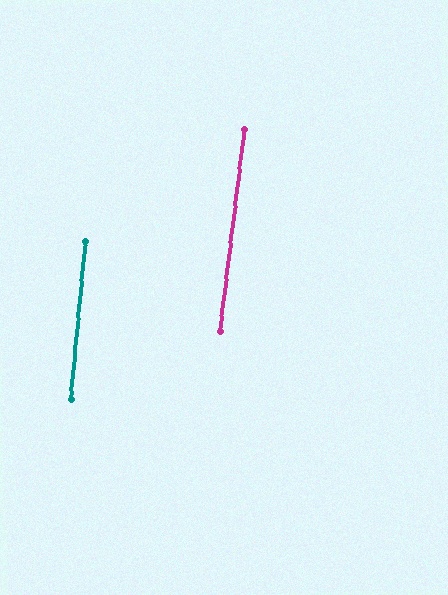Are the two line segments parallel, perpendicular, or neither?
Parallel — their directions differ by only 1.6°.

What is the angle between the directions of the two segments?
Approximately 2 degrees.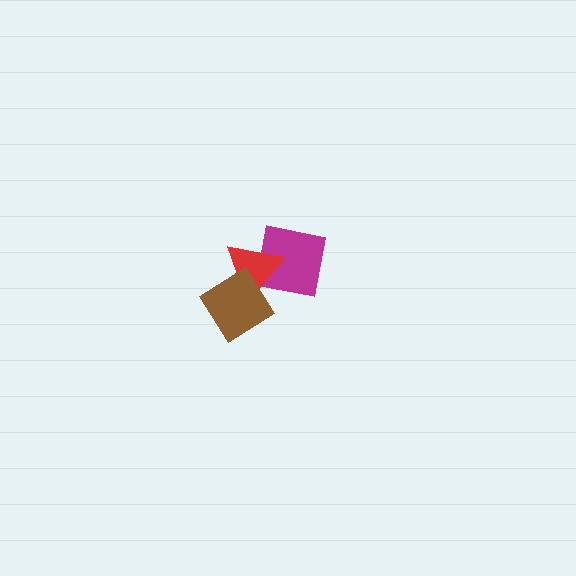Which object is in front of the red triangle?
The brown diamond is in front of the red triangle.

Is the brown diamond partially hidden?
No, no other shape covers it.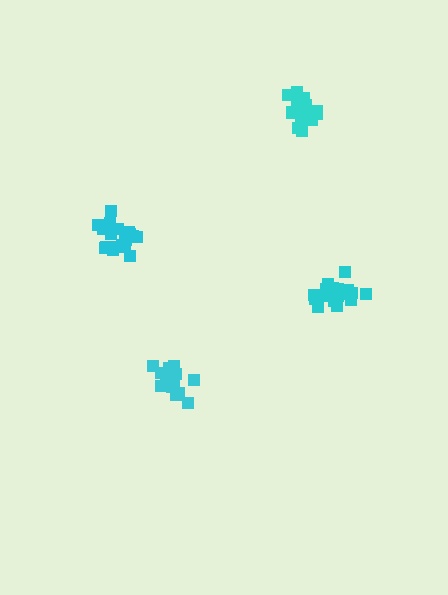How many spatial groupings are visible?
There are 4 spatial groupings.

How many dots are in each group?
Group 1: 19 dots, Group 2: 19 dots, Group 3: 17 dots, Group 4: 15 dots (70 total).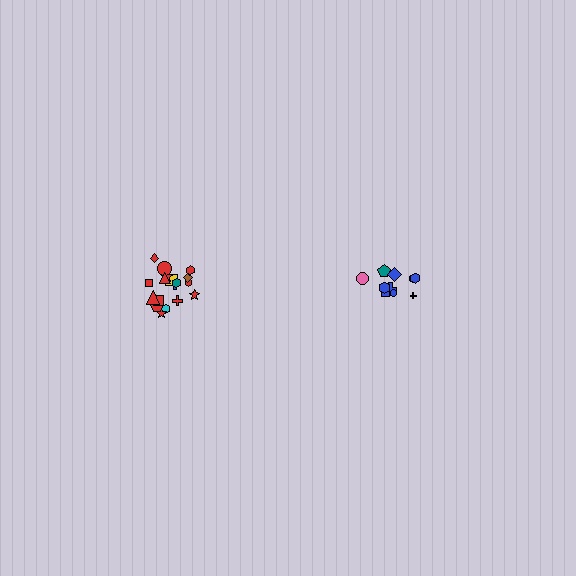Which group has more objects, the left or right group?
The left group.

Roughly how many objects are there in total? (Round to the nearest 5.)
Roughly 30 objects in total.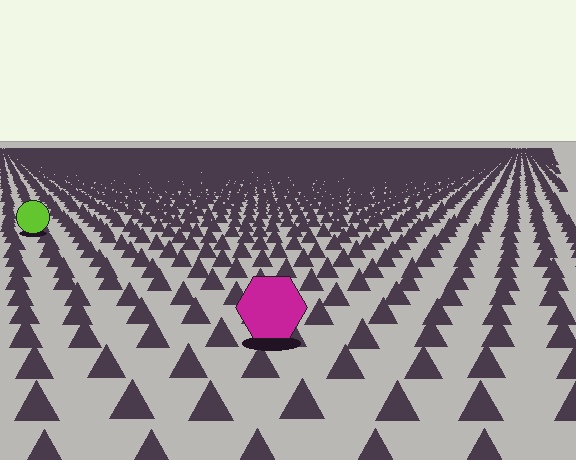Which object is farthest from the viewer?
The lime circle is farthest from the viewer. It appears smaller and the ground texture around it is denser.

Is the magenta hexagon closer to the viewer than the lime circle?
Yes. The magenta hexagon is closer — you can tell from the texture gradient: the ground texture is coarser near it.